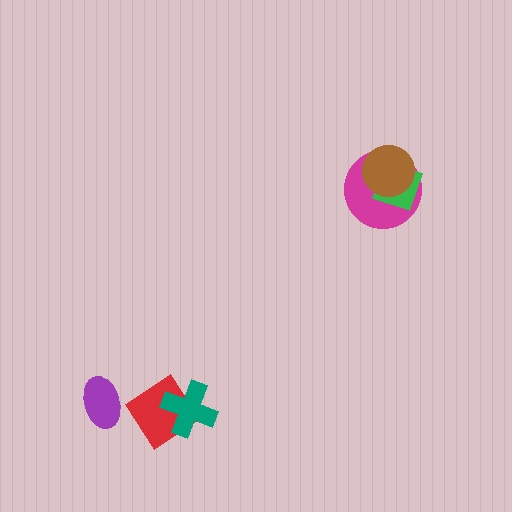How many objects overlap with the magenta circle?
2 objects overlap with the magenta circle.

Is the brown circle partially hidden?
No, no other shape covers it.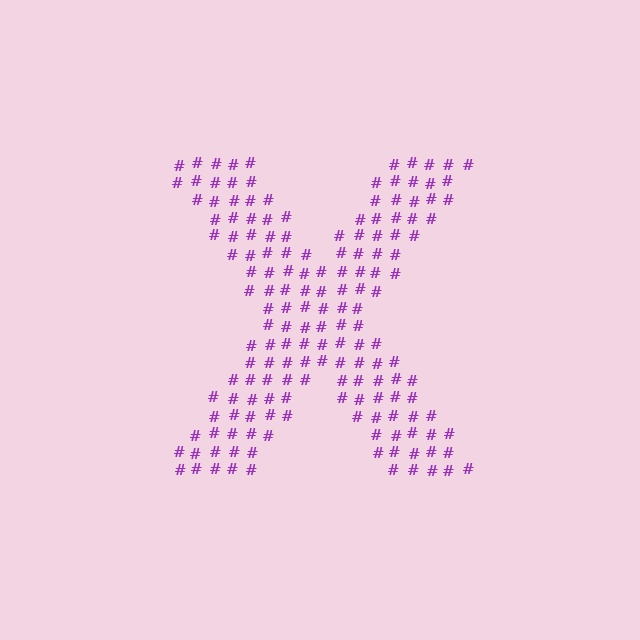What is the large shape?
The large shape is the letter X.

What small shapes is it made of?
It is made of small hash symbols.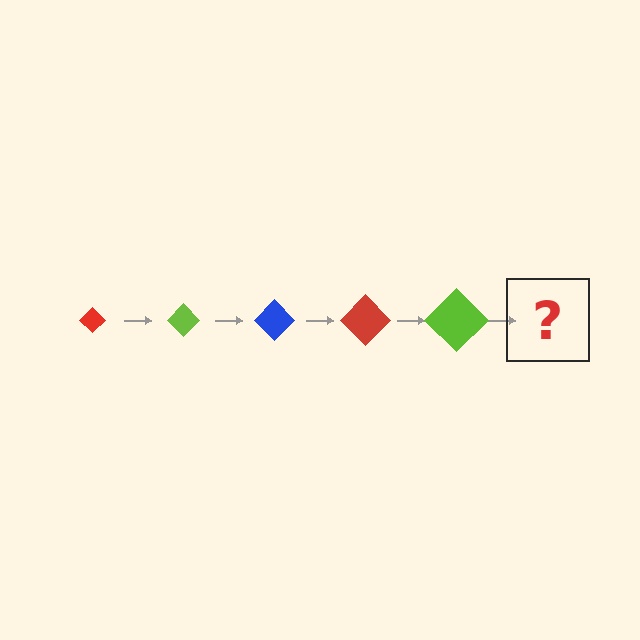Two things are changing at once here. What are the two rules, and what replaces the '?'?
The two rules are that the diamond grows larger each step and the color cycles through red, lime, and blue. The '?' should be a blue diamond, larger than the previous one.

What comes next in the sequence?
The next element should be a blue diamond, larger than the previous one.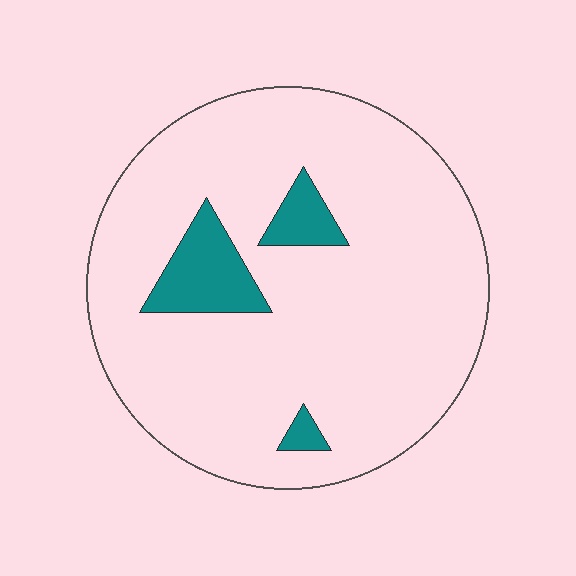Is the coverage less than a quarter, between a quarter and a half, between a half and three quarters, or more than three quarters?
Less than a quarter.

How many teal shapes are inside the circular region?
3.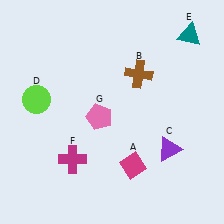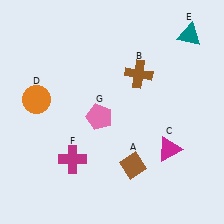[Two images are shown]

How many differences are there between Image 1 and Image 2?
There are 3 differences between the two images.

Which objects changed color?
A changed from magenta to brown. C changed from purple to magenta. D changed from lime to orange.